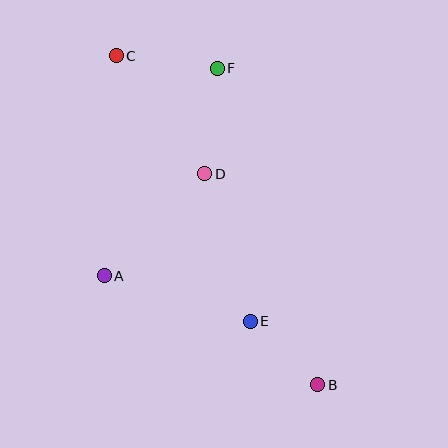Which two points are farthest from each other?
Points B and C are farthest from each other.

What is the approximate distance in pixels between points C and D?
The distance between C and D is approximately 148 pixels.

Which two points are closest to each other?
Points B and E are closest to each other.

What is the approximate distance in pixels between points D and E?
The distance between D and E is approximately 154 pixels.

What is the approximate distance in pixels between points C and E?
The distance between C and E is approximately 297 pixels.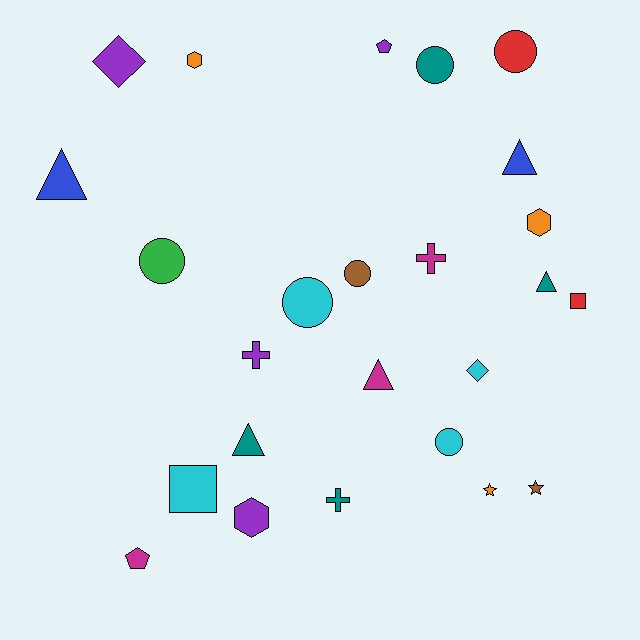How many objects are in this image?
There are 25 objects.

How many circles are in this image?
There are 6 circles.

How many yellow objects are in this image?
There are no yellow objects.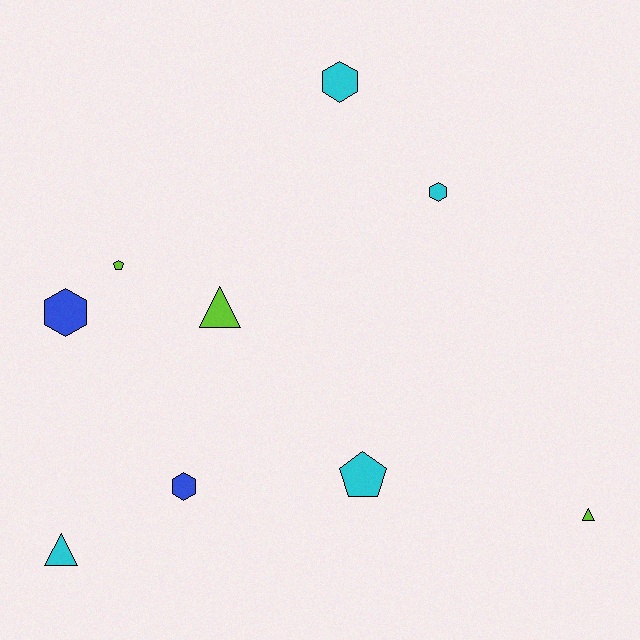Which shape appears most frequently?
Hexagon, with 4 objects.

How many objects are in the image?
There are 9 objects.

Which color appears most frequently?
Cyan, with 4 objects.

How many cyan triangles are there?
There is 1 cyan triangle.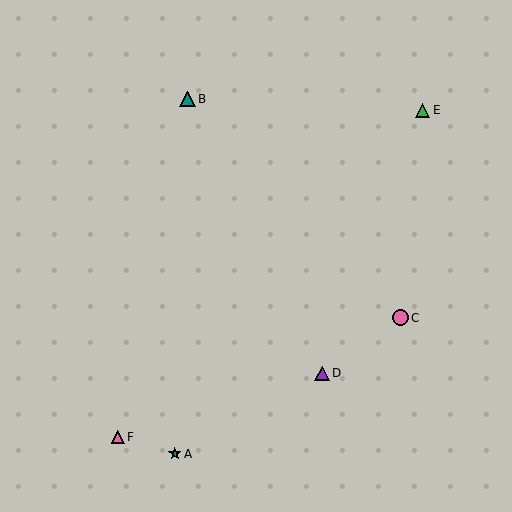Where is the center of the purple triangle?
The center of the purple triangle is at (322, 373).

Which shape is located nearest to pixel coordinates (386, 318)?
The pink circle (labeled C) at (400, 318) is nearest to that location.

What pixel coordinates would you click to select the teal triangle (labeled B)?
Click at (188, 99) to select the teal triangle B.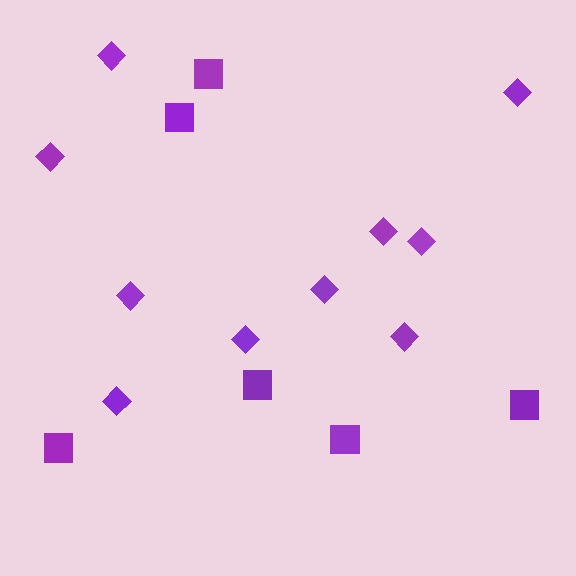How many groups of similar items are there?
There are 2 groups: one group of squares (6) and one group of diamonds (10).